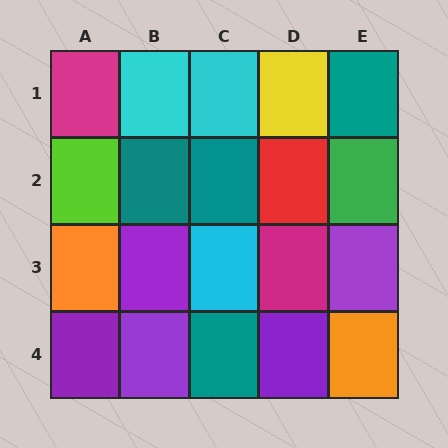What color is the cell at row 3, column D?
Magenta.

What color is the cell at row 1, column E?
Teal.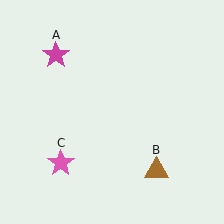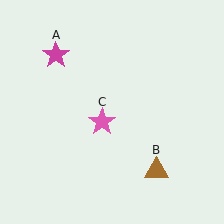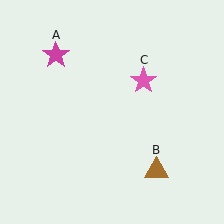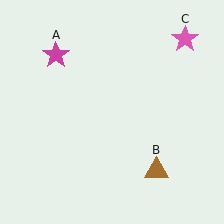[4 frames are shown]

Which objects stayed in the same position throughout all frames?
Magenta star (object A) and brown triangle (object B) remained stationary.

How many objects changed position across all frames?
1 object changed position: pink star (object C).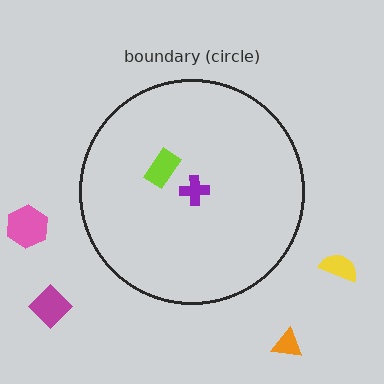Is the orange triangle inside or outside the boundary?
Outside.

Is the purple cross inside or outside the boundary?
Inside.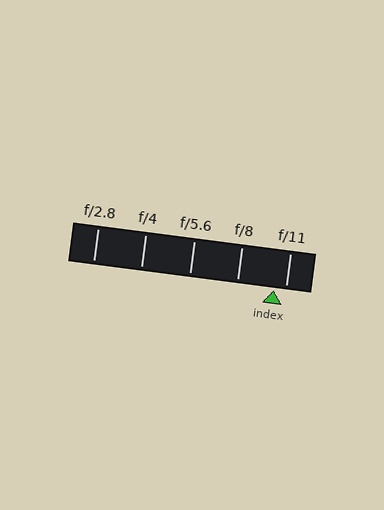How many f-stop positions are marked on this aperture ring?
There are 5 f-stop positions marked.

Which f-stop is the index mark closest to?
The index mark is closest to f/11.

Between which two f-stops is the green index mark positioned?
The index mark is between f/8 and f/11.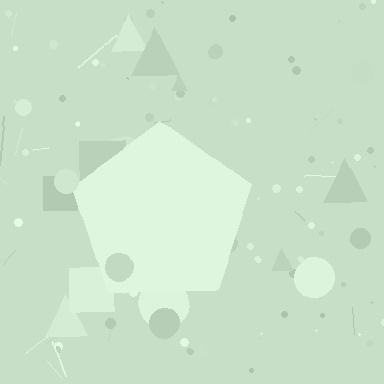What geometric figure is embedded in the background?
A pentagon is embedded in the background.